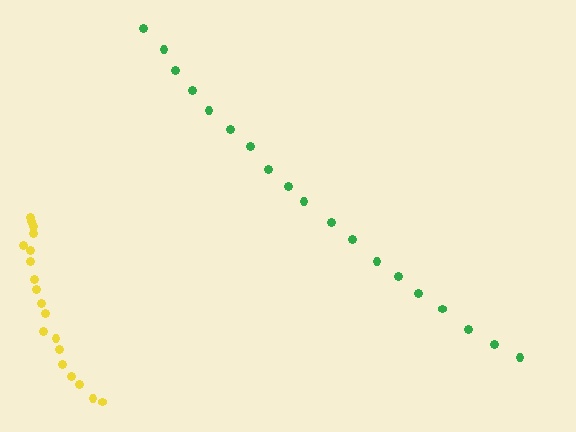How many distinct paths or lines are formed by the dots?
There are 2 distinct paths.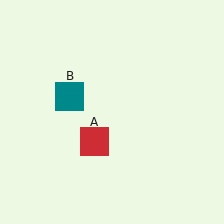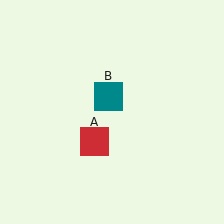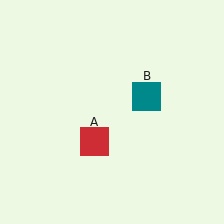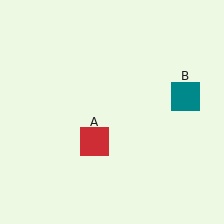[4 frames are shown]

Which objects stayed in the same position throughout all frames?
Red square (object A) remained stationary.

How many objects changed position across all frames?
1 object changed position: teal square (object B).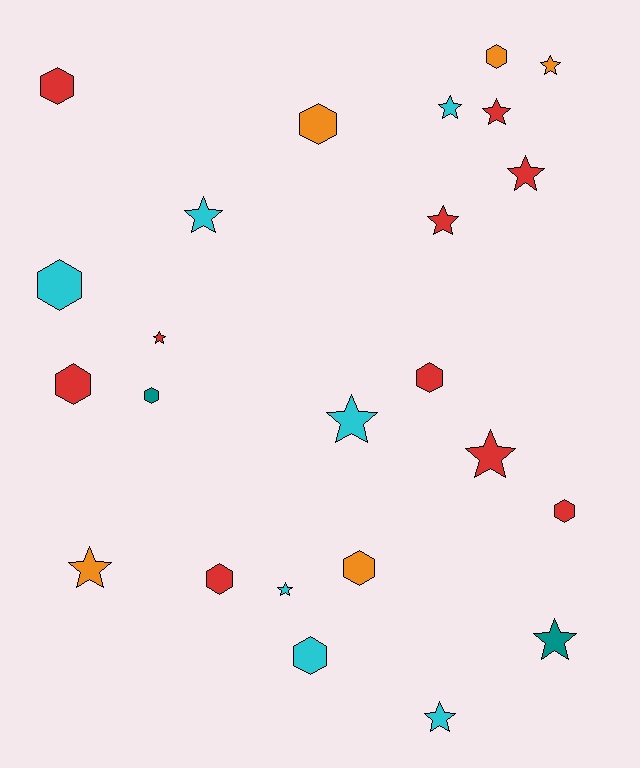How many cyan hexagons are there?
There are 2 cyan hexagons.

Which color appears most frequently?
Red, with 10 objects.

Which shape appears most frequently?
Star, with 13 objects.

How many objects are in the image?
There are 24 objects.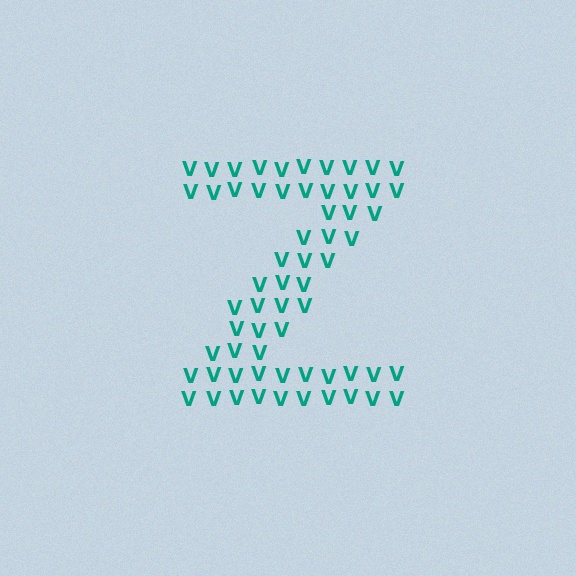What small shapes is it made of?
It is made of small letter V's.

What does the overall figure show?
The overall figure shows the letter Z.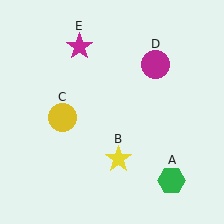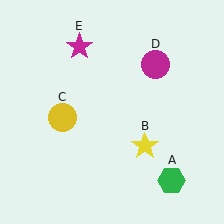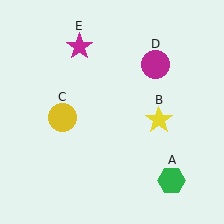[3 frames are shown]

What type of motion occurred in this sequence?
The yellow star (object B) rotated counterclockwise around the center of the scene.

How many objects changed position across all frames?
1 object changed position: yellow star (object B).